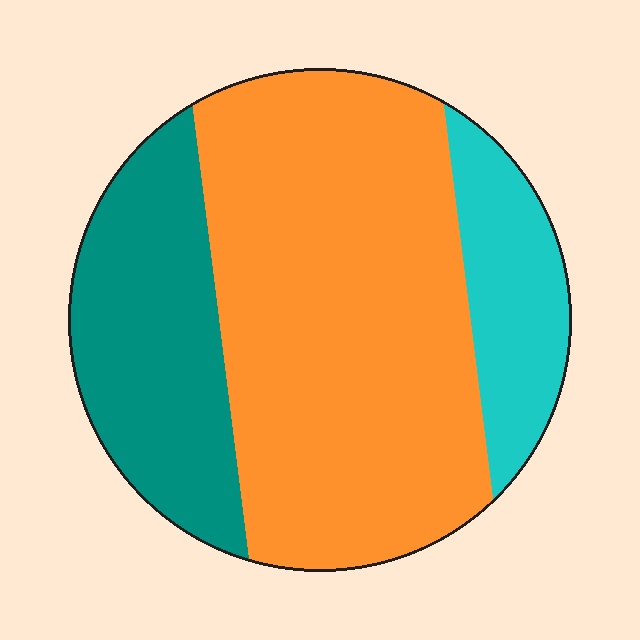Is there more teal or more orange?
Orange.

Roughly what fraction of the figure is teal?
Teal covers 25% of the figure.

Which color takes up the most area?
Orange, at roughly 60%.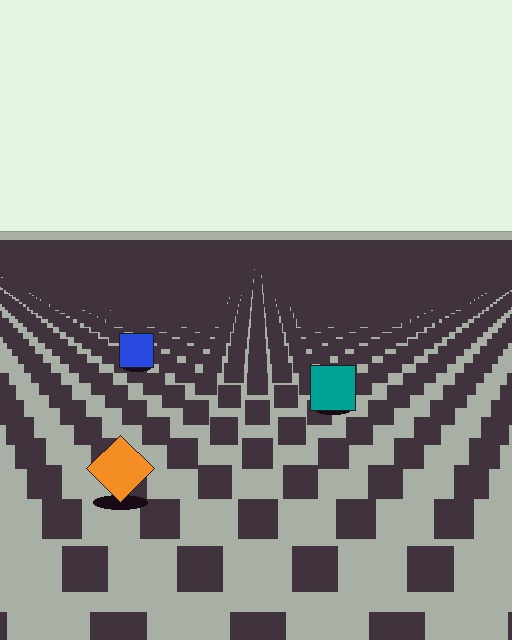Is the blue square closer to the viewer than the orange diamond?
No. The orange diamond is closer — you can tell from the texture gradient: the ground texture is coarser near it.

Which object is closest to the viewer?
The orange diamond is closest. The texture marks near it are larger and more spread out.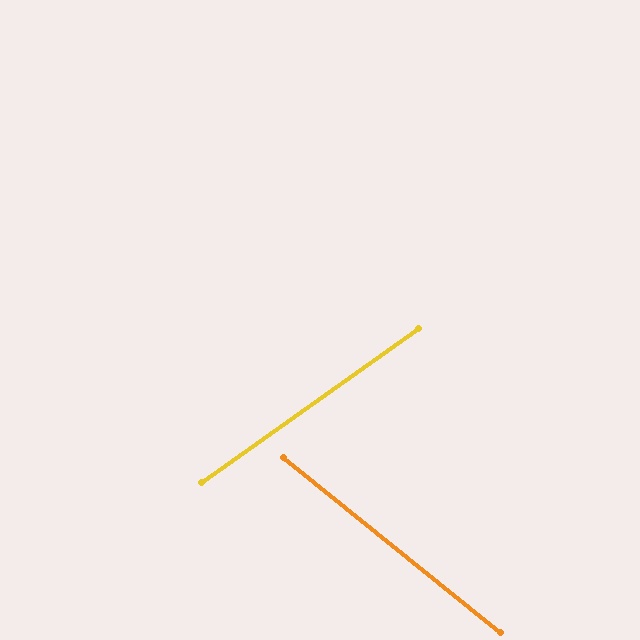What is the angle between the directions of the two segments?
Approximately 74 degrees.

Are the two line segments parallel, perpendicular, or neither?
Neither parallel nor perpendicular — they differ by about 74°.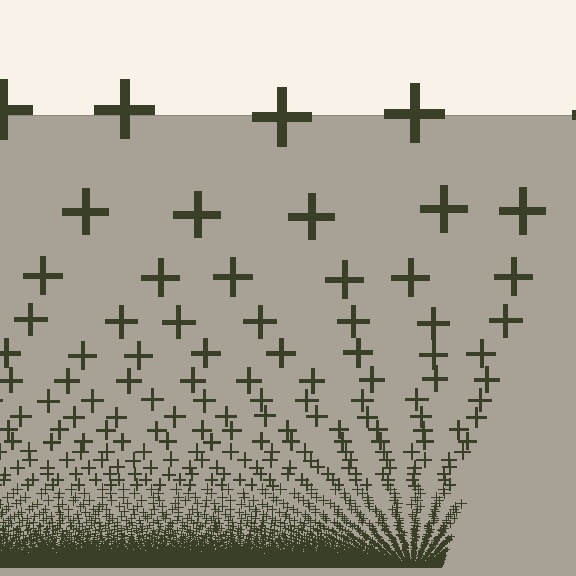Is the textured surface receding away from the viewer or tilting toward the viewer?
The surface appears to tilt toward the viewer. Texture elements get larger and sparser toward the top.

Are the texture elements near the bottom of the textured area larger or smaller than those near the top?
Smaller. The gradient is inverted — elements near the bottom are smaller and denser.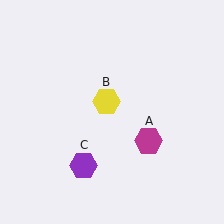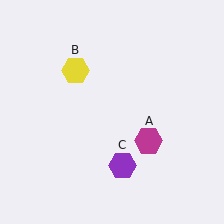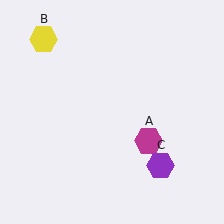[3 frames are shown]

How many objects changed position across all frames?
2 objects changed position: yellow hexagon (object B), purple hexagon (object C).